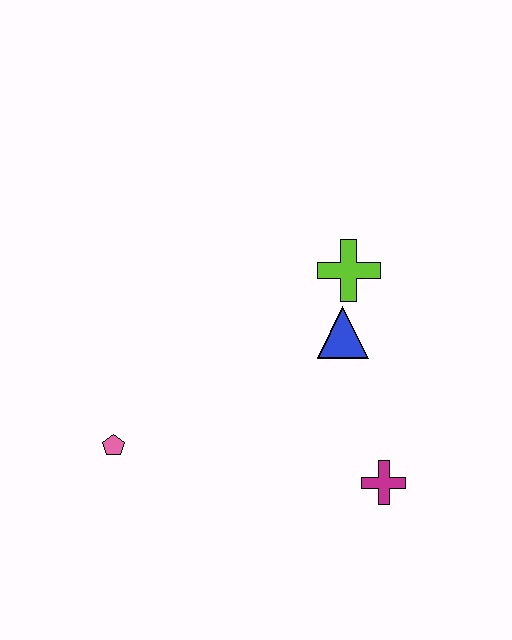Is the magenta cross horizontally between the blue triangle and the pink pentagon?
No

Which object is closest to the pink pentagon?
The blue triangle is closest to the pink pentagon.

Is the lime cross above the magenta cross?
Yes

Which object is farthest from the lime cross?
The pink pentagon is farthest from the lime cross.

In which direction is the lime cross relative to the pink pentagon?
The lime cross is to the right of the pink pentagon.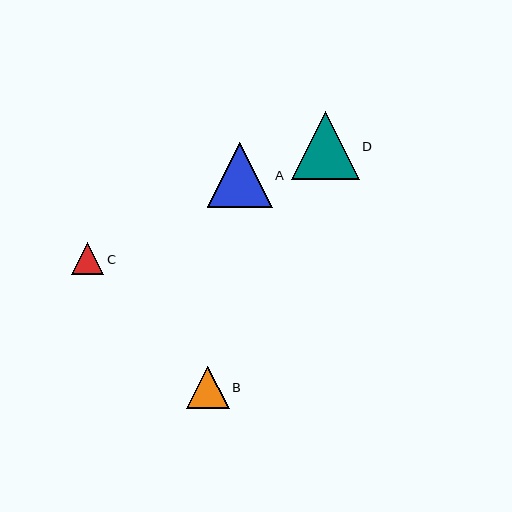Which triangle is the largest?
Triangle D is the largest with a size of approximately 68 pixels.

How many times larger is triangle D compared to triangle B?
Triangle D is approximately 1.6 times the size of triangle B.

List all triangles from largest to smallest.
From largest to smallest: D, A, B, C.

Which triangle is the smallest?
Triangle C is the smallest with a size of approximately 32 pixels.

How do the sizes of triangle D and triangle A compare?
Triangle D and triangle A are approximately the same size.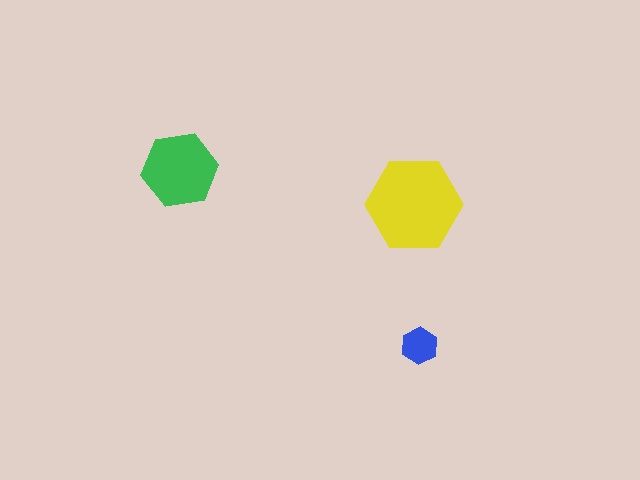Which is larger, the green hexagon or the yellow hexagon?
The yellow one.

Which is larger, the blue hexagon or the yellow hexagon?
The yellow one.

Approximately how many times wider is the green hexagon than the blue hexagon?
About 2 times wider.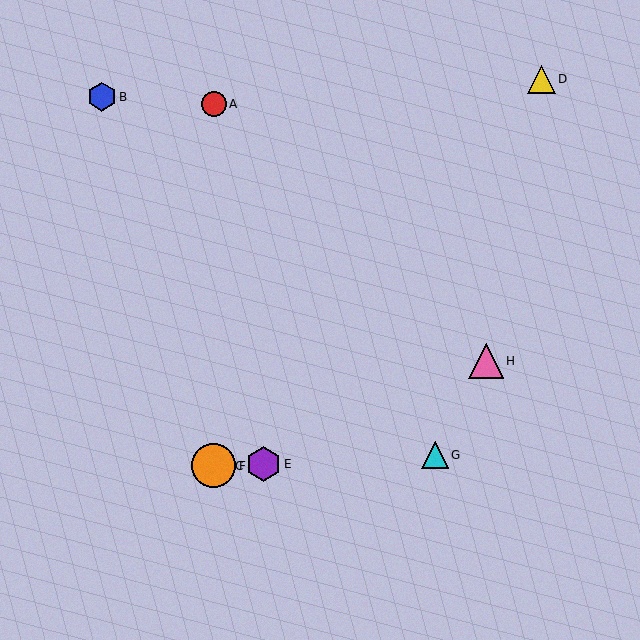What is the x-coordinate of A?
Object A is at x≈214.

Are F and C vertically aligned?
Yes, both are at x≈214.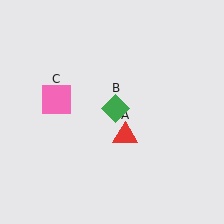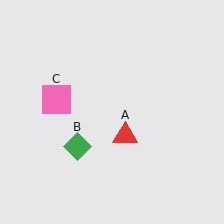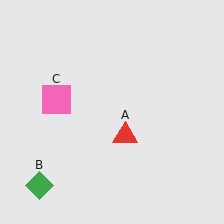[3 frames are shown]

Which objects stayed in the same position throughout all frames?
Red triangle (object A) and pink square (object C) remained stationary.